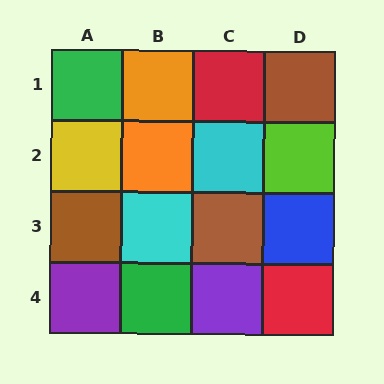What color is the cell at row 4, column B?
Green.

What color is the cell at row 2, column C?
Cyan.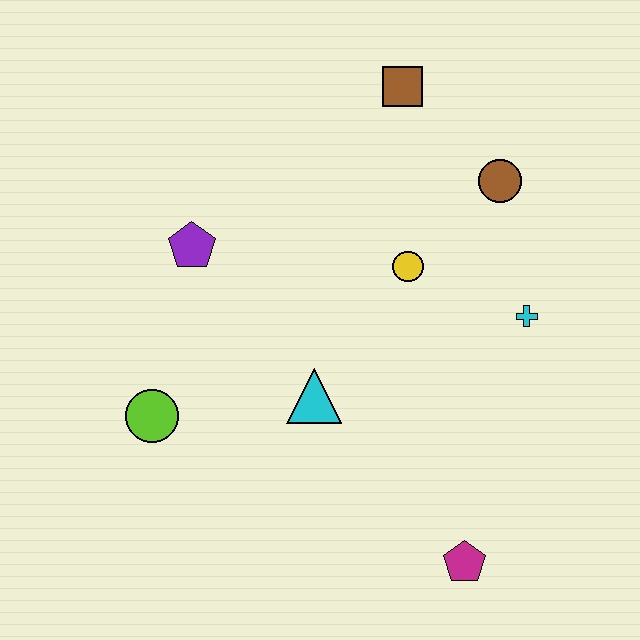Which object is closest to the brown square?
The brown circle is closest to the brown square.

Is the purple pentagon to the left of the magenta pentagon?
Yes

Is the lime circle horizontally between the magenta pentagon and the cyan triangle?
No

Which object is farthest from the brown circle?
The lime circle is farthest from the brown circle.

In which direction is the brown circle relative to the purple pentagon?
The brown circle is to the right of the purple pentagon.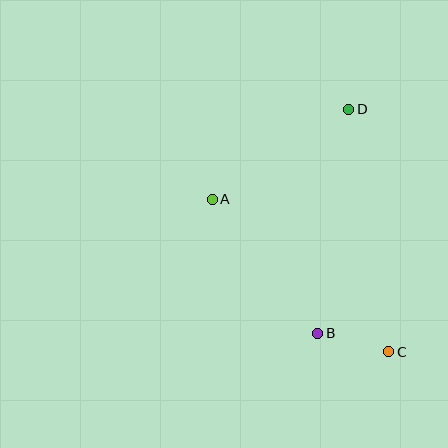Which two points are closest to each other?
Points B and C are closest to each other.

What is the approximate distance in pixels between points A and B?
The distance between A and B is approximately 170 pixels.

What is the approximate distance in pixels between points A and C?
The distance between A and C is approximately 233 pixels.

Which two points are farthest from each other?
Points C and D are farthest from each other.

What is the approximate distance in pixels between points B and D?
The distance between B and D is approximately 226 pixels.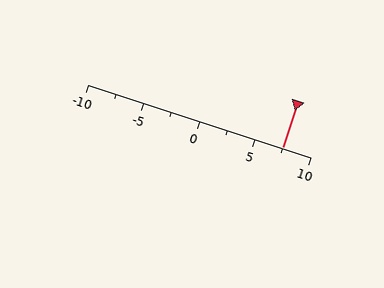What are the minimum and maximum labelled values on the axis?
The axis runs from -10 to 10.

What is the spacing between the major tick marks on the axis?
The major ticks are spaced 5 apart.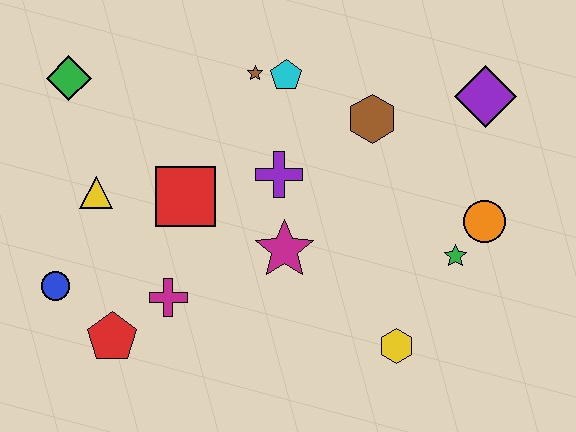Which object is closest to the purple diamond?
The brown hexagon is closest to the purple diamond.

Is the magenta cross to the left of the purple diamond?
Yes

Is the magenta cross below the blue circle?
Yes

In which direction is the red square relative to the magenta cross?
The red square is above the magenta cross.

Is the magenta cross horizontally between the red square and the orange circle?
No